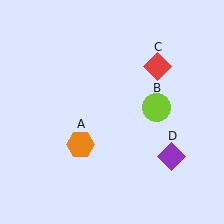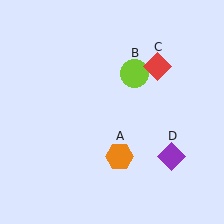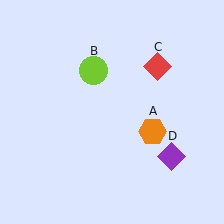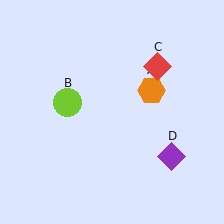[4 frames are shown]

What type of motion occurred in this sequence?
The orange hexagon (object A), lime circle (object B) rotated counterclockwise around the center of the scene.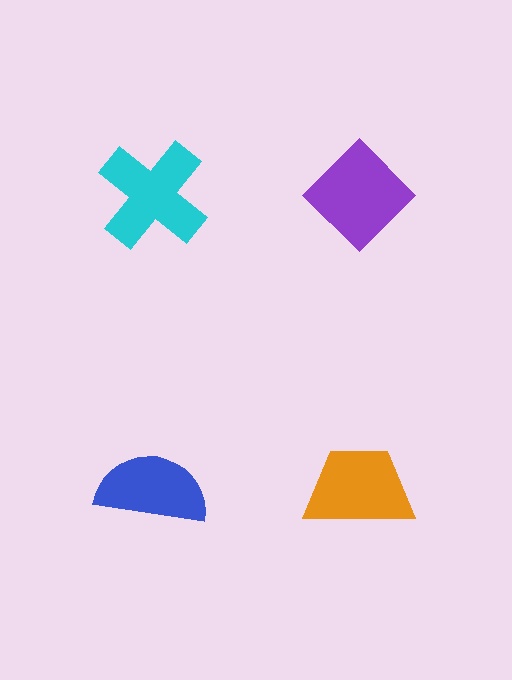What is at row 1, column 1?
A cyan cross.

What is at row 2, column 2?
An orange trapezoid.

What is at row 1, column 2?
A purple diamond.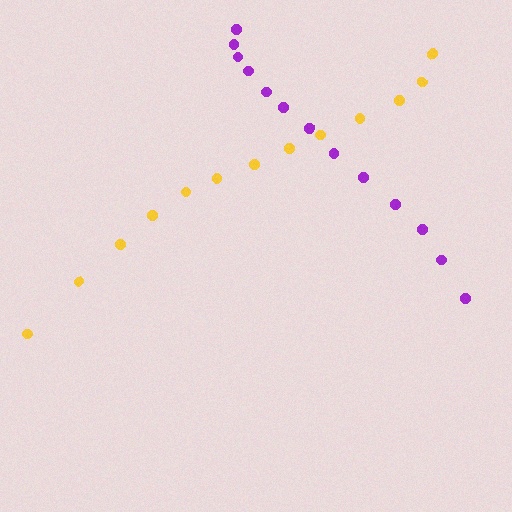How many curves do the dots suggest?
There are 2 distinct paths.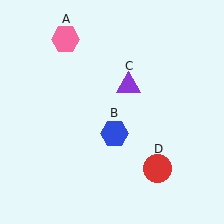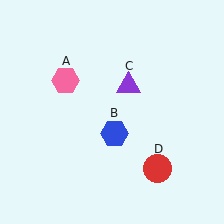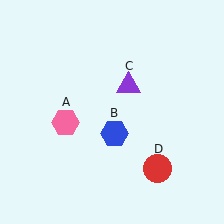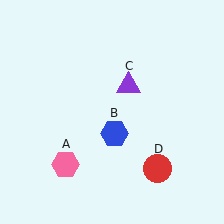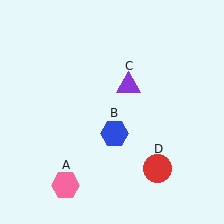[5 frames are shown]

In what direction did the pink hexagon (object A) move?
The pink hexagon (object A) moved down.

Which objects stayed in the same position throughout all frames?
Blue hexagon (object B) and purple triangle (object C) and red circle (object D) remained stationary.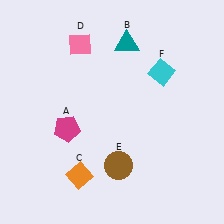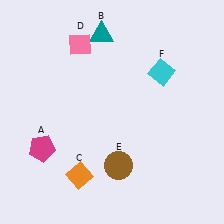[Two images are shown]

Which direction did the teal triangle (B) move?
The teal triangle (B) moved left.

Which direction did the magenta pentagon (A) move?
The magenta pentagon (A) moved left.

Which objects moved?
The objects that moved are: the magenta pentagon (A), the teal triangle (B).